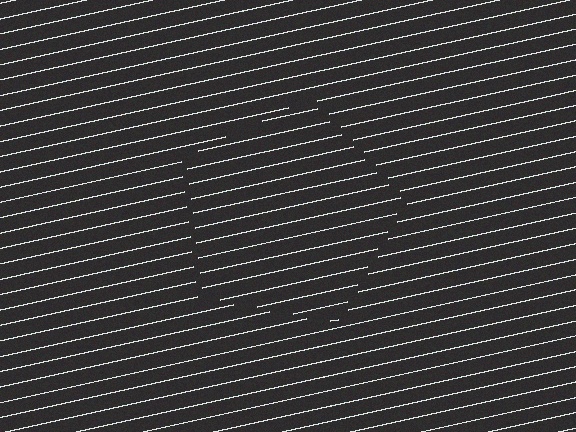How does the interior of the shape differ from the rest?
The interior of the shape contains the same grating, shifted by half a period — the contour is defined by the phase discontinuity where line-ends from the inner and outer gratings abut.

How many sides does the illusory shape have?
5 sides — the line-ends trace a pentagon.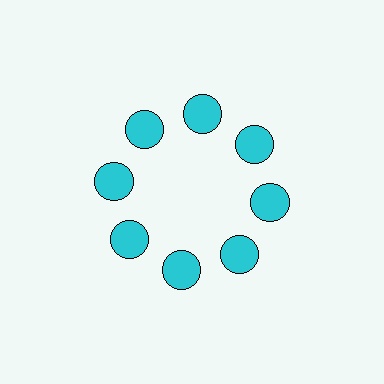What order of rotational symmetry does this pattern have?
This pattern has 8-fold rotational symmetry.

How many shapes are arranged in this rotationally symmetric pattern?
There are 8 shapes, arranged in 8 groups of 1.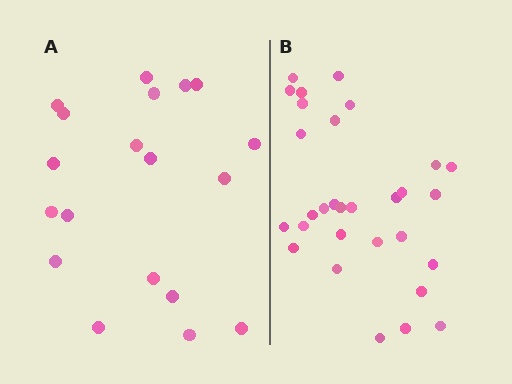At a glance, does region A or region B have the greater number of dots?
Region B (the right region) has more dots.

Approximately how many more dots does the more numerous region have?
Region B has roughly 12 or so more dots than region A.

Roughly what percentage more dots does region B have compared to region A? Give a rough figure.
About 60% more.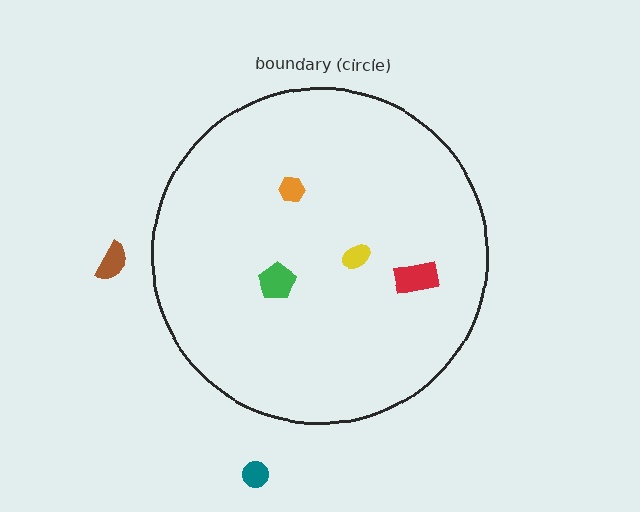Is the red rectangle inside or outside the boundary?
Inside.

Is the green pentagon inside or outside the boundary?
Inside.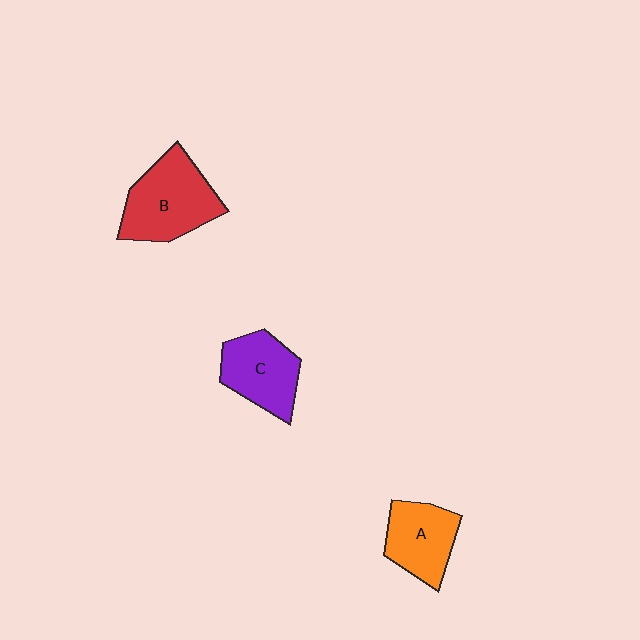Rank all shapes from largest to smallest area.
From largest to smallest: B (red), C (purple), A (orange).